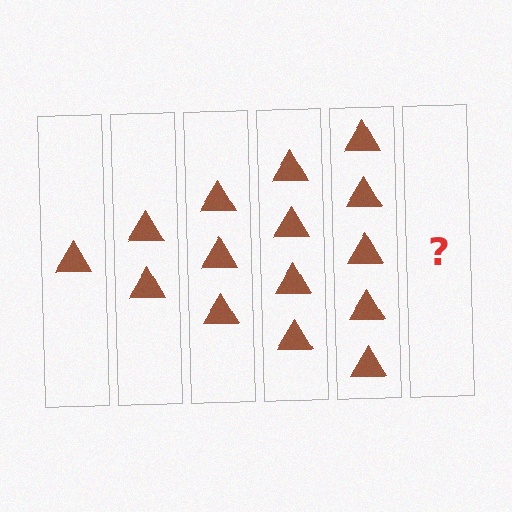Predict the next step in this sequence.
The next step is 6 triangles.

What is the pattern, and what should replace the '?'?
The pattern is that each step adds one more triangle. The '?' should be 6 triangles.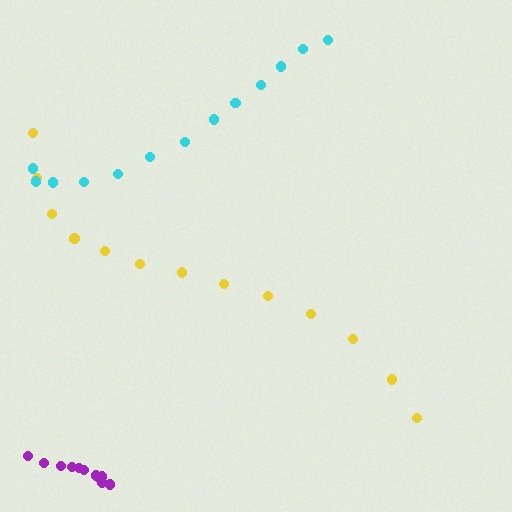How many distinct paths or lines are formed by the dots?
There are 3 distinct paths.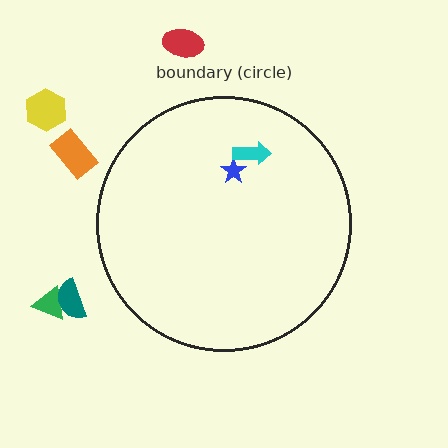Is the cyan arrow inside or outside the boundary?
Inside.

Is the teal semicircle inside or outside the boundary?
Outside.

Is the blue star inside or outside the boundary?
Inside.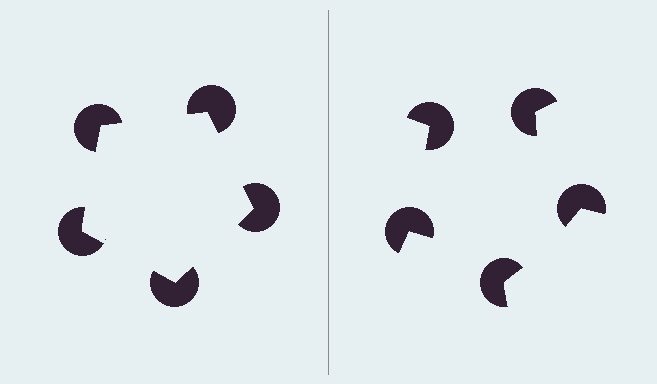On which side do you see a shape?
An illusory pentagon appears on the left side. On the right side the wedge cuts are rotated, so no coherent shape forms.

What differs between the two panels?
The pac-man discs are positioned identically on both sides; only the wedge orientations differ. On the left they align to a pentagon; on the right they are misaligned.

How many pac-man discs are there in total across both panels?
10 — 5 on each side.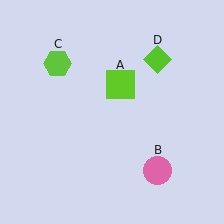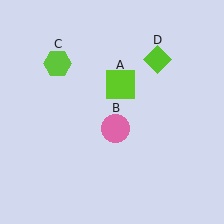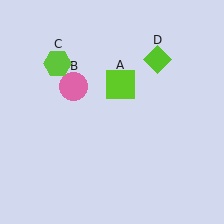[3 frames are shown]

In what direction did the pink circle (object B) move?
The pink circle (object B) moved up and to the left.